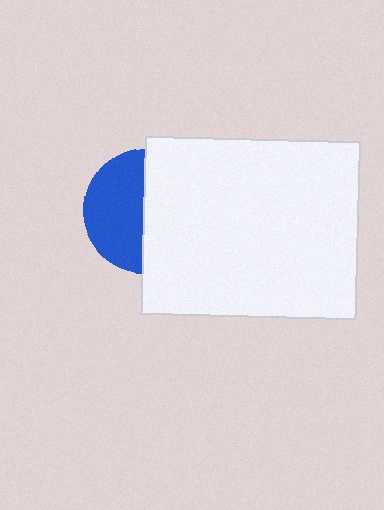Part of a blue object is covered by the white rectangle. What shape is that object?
It is a circle.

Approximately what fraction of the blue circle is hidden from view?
Roughly 53% of the blue circle is hidden behind the white rectangle.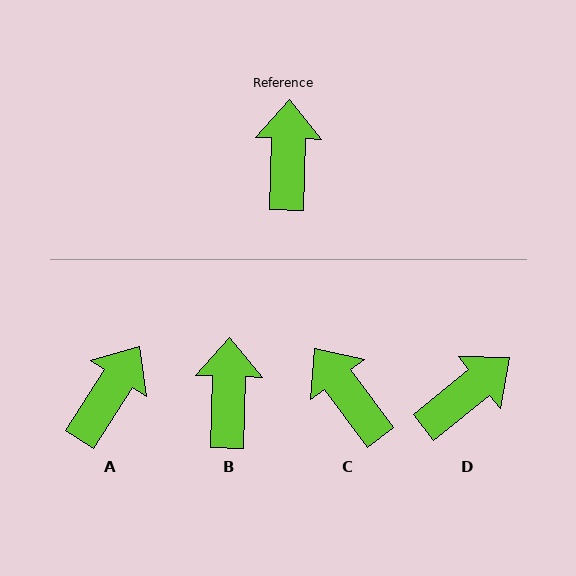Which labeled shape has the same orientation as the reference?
B.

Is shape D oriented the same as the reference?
No, it is off by about 49 degrees.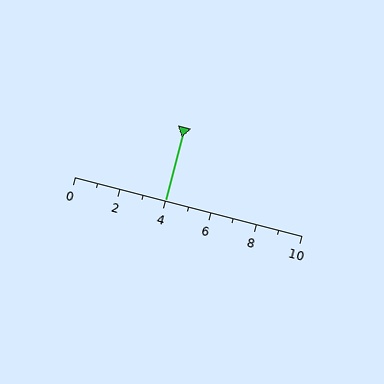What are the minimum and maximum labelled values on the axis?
The axis runs from 0 to 10.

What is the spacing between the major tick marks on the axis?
The major ticks are spaced 2 apart.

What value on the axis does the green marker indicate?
The marker indicates approximately 4.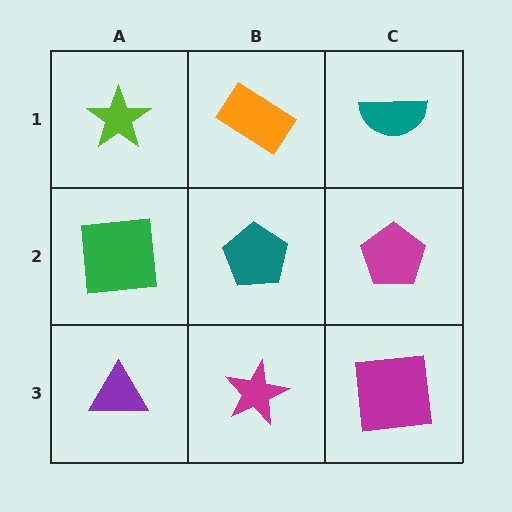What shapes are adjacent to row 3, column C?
A magenta pentagon (row 2, column C), a magenta star (row 3, column B).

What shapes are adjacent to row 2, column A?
A lime star (row 1, column A), a purple triangle (row 3, column A), a teal pentagon (row 2, column B).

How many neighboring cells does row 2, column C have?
3.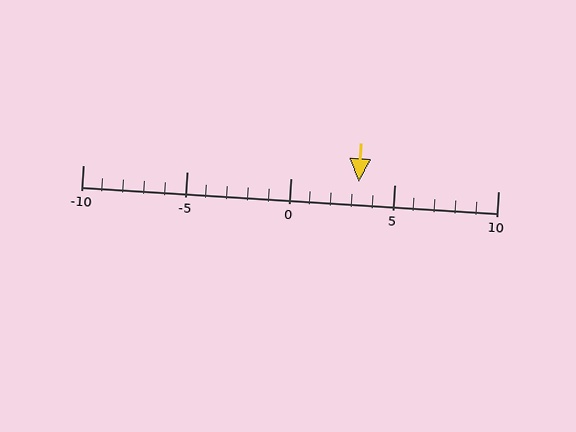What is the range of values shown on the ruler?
The ruler shows values from -10 to 10.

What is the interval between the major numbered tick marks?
The major tick marks are spaced 5 units apart.